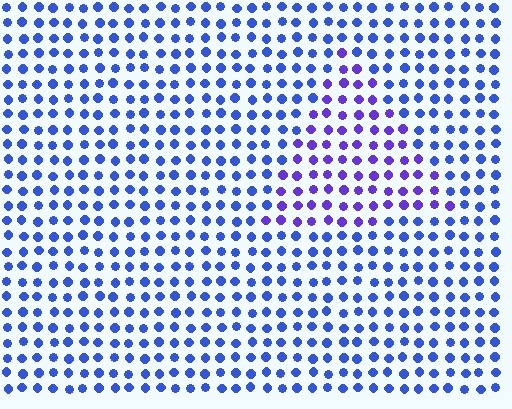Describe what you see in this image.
The image is filled with small blue elements in a uniform arrangement. A triangle-shaped region is visible where the elements are tinted to a slightly different hue, forming a subtle color boundary.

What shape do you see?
I see a triangle.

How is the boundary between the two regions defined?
The boundary is defined purely by a slight shift in hue (about 32 degrees). Spacing, size, and orientation are identical on both sides.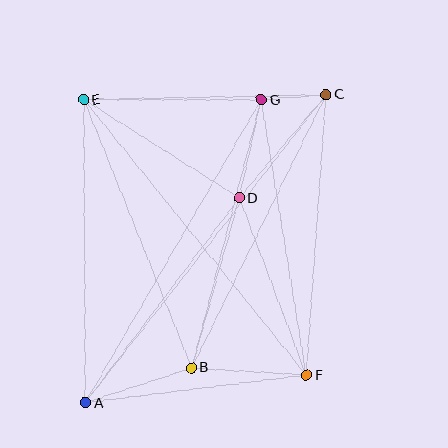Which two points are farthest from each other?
Points A and C are farthest from each other.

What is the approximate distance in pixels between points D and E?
The distance between D and E is approximately 184 pixels.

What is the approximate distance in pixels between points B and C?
The distance between B and C is approximately 305 pixels.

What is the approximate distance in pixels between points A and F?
The distance between A and F is approximately 223 pixels.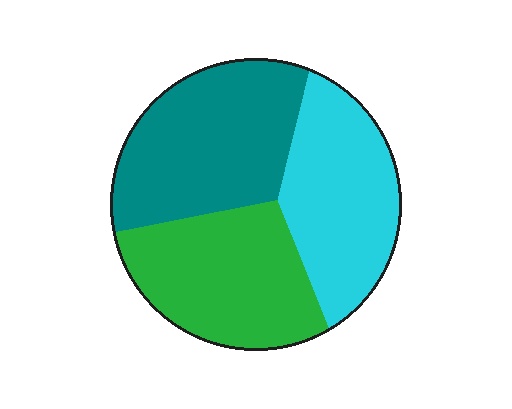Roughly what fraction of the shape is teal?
Teal covers 36% of the shape.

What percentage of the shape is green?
Green takes up about one third (1/3) of the shape.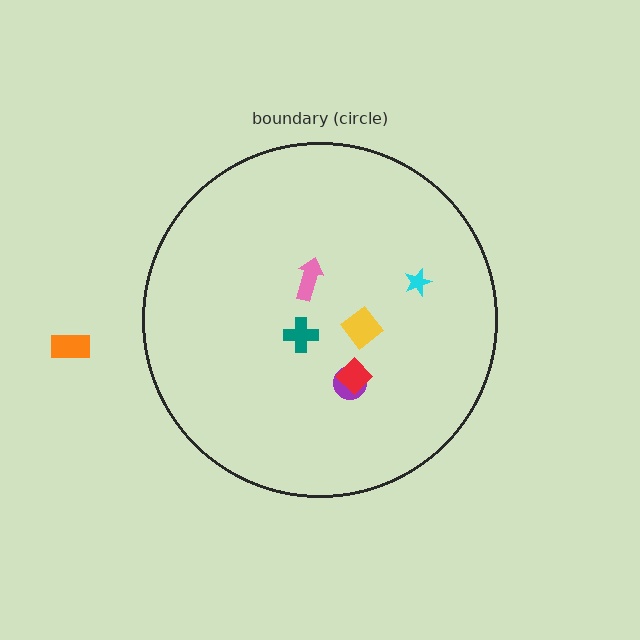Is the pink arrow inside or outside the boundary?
Inside.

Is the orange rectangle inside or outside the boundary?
Outside.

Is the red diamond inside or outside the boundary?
Inside.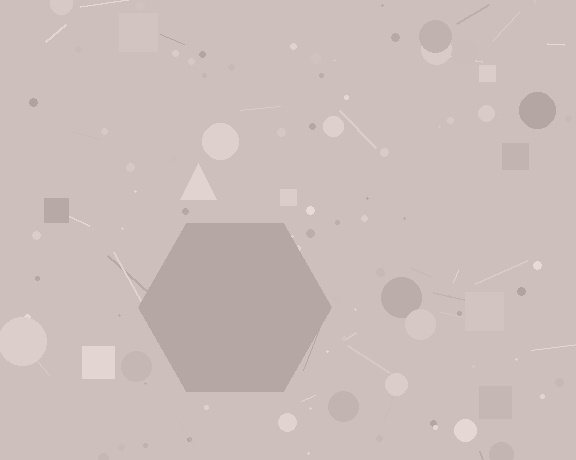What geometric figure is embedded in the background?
A hexagon is embedded in the background.